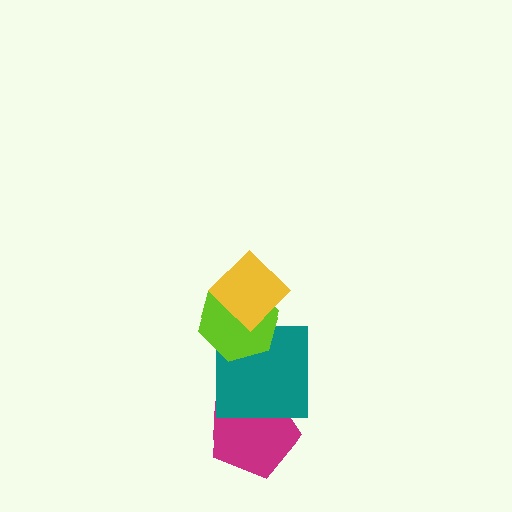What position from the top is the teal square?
The teal square is 3rd from the top.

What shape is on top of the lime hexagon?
The yellow diamond is on top of the lime hexagon.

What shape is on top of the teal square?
The lime hexagon is on top of the teal square.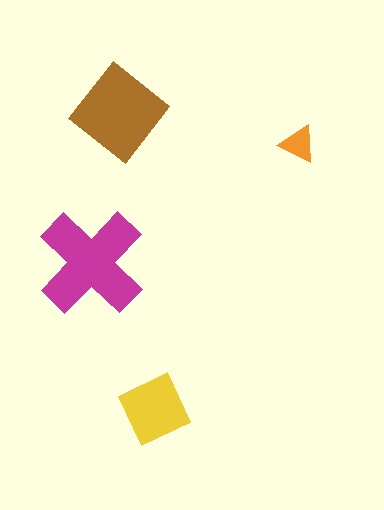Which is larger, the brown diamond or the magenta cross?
The magenta cross.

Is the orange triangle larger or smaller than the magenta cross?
Smaller.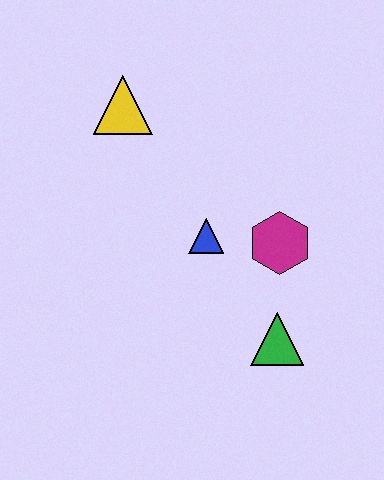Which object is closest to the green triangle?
The magenta hexagon is closest to the green triangle.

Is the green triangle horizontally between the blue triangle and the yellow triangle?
No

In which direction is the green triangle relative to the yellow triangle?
The green triangle is below the yellow triangle.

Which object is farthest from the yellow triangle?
The green triangle is farthest from the yellow triangle.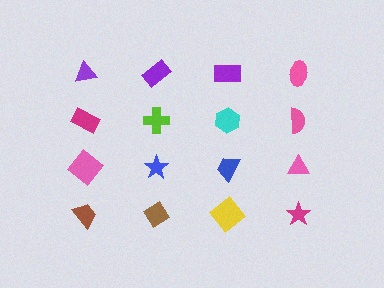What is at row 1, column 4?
A pink ellipse.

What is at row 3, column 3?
A blue trapezoid.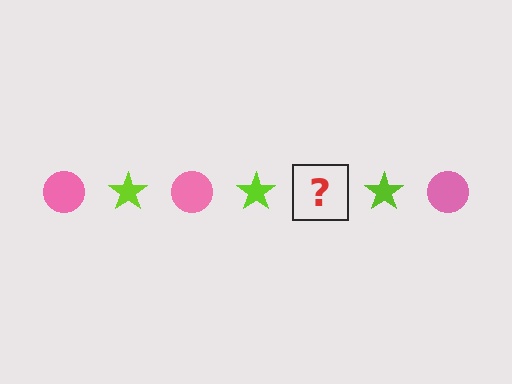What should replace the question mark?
The question mark should be replaced with a pink circle.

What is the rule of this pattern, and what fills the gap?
The rule is that the pattern alternates between pink circle and lime star. The gap should be filled with a pink circle.